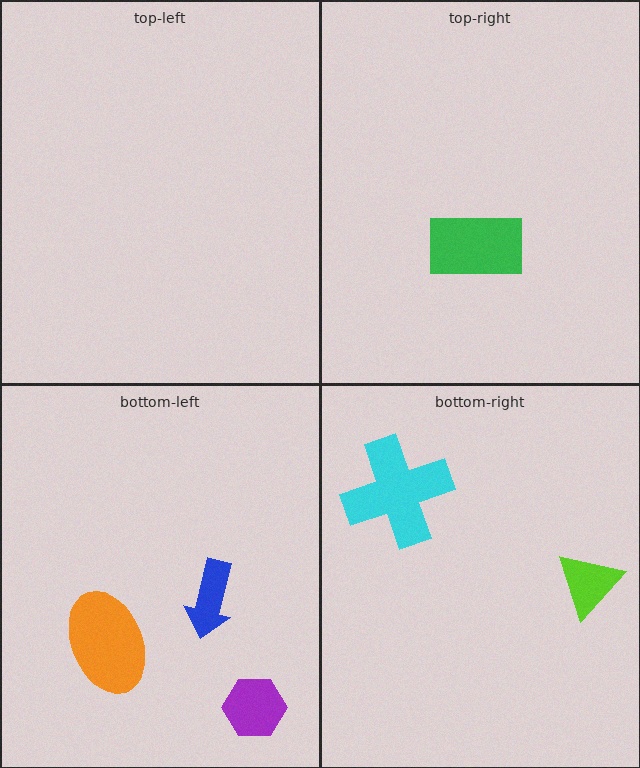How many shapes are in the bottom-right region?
2.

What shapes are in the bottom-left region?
The purple hexagon, the orange ellipse, the blue arrow.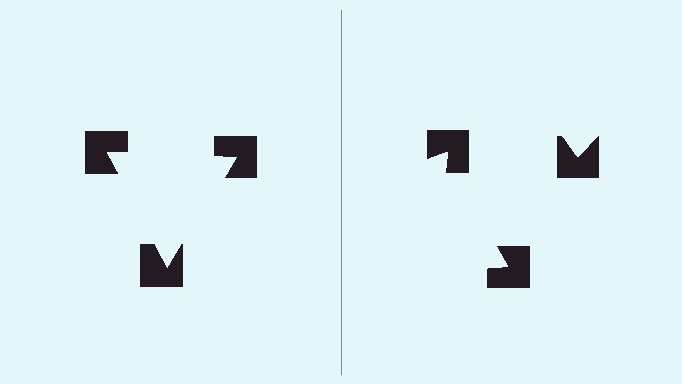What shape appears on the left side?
An illusory triangle.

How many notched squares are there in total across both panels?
6 — 3 on each side.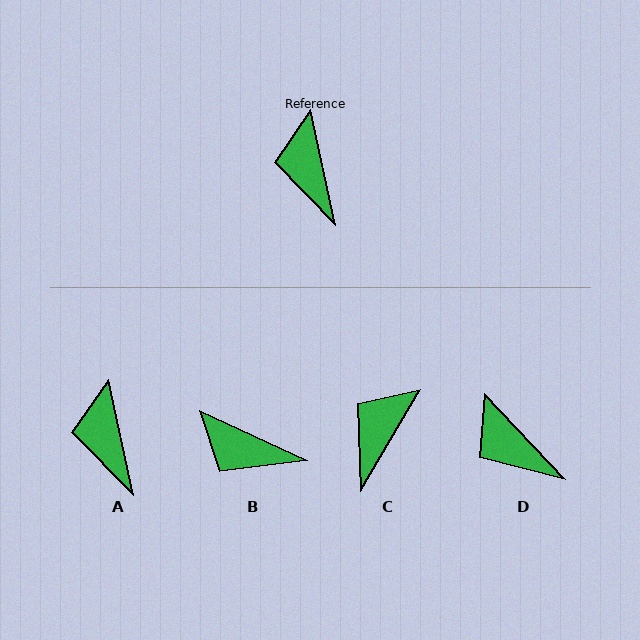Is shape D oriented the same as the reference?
No, it is off by about 31 degrees.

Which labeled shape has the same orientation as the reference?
A.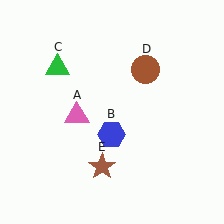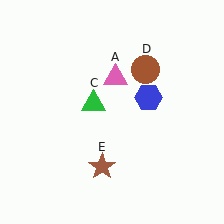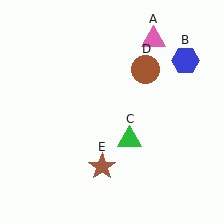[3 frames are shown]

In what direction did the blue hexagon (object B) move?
The blue hexagon (object B) moved up and to the right.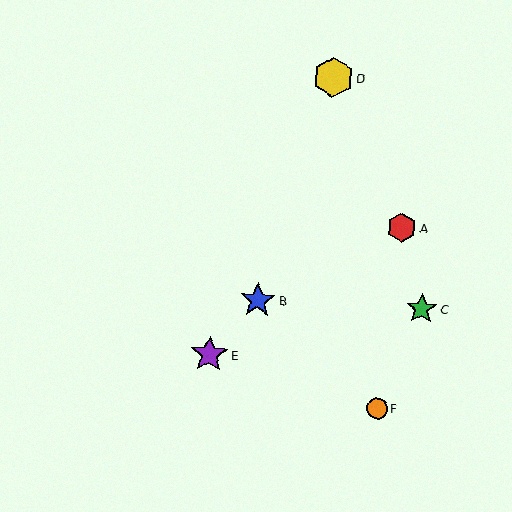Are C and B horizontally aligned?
Yes, both are at y≈309.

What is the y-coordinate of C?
Object C is at y≈309.